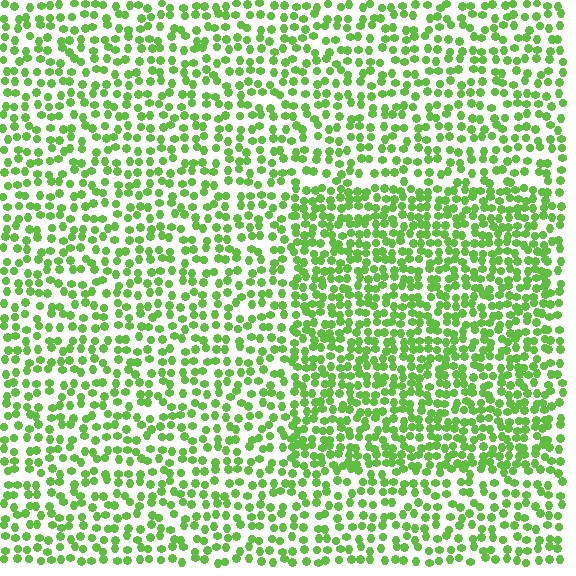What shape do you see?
I see a rectangle.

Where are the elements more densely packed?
The elements are more densely packed inside the rectangle boundary.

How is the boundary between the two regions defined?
The boundary is defined by a change in element density (approximately 1.6x ratio). All elements are the same color, size, and shape.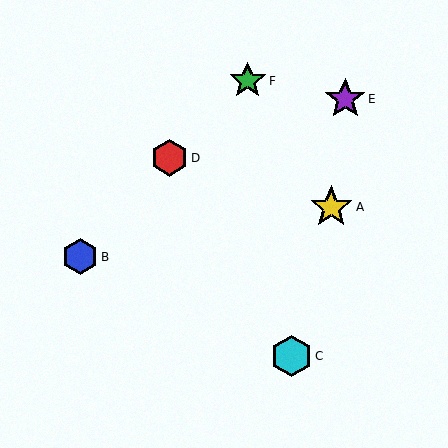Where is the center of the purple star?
The center of the purple star is at (345, 99).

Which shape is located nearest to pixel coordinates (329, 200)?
The yellow star (labeled A) at (331, 207) is nearest to that location.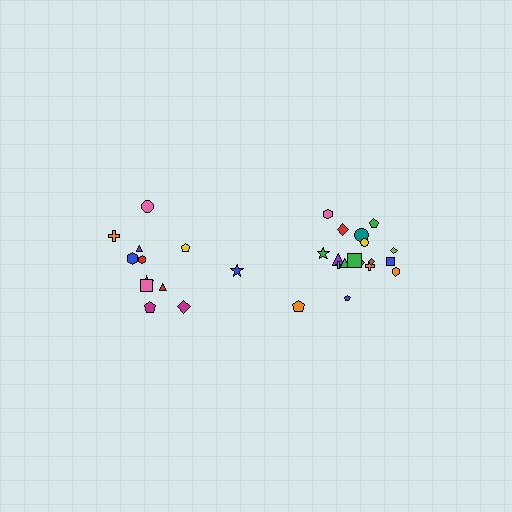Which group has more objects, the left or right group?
The right group.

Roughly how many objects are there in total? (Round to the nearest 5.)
Roughly 30 objects in total.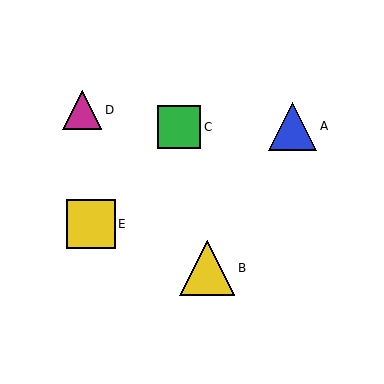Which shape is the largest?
The yellow triangle (labeled B) is the largest.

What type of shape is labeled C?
Shape C is a green square.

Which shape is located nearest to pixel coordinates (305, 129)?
The blue triangle (labeled A) at (292, 126) is nearest to that location.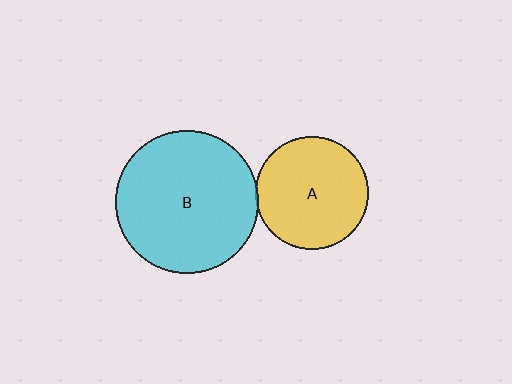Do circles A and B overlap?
Yes.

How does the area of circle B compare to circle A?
Approximately 1.6 times.